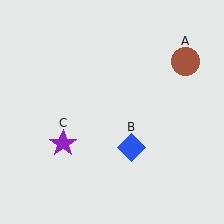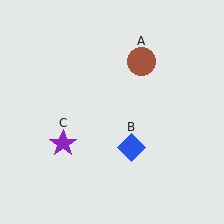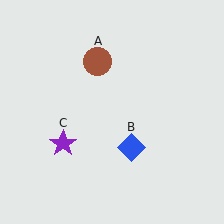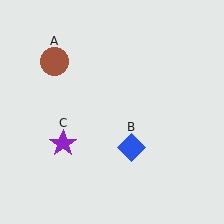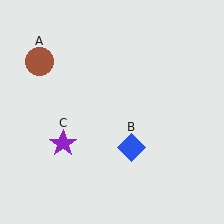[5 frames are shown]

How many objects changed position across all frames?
1 object changed position: brown circle (object A).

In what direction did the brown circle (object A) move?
The brown circle (object A) moved left.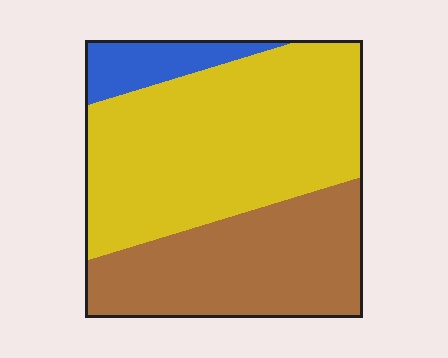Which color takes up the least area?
Blue, at roughly 10%.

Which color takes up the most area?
Yellow, at roughly 55%.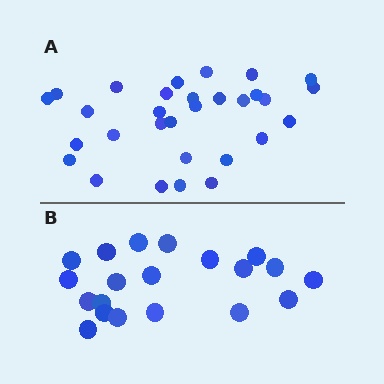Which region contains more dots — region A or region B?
Region A (the top region) has more dots.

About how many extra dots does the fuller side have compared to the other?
Region A has roughly 10 or so more dots than region B.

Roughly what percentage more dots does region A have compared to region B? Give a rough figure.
About 50% more.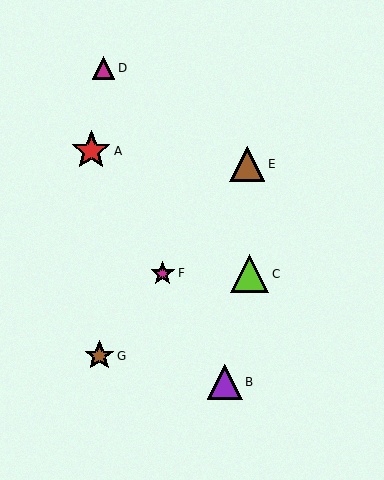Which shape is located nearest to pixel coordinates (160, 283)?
The magenta star (labeled F) at (163, 273) is nearest to that location.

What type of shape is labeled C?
Shape C is a lime triangle.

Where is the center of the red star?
The center of the red star is at (91, 151).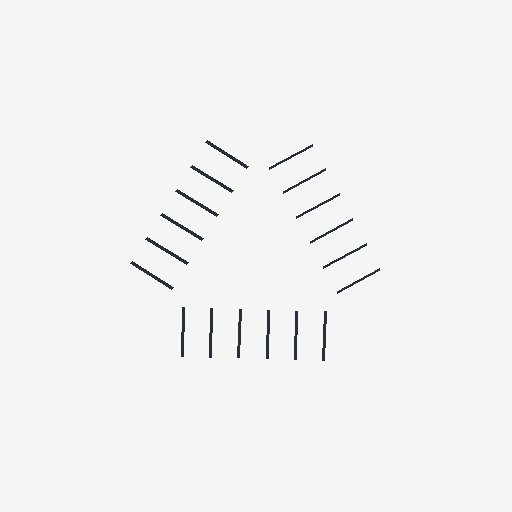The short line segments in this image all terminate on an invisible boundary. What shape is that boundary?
An illusory triangle — the line segments terminate on its edges but no continuous stroke is drawn.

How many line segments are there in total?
18 — 6 along each of the 3 edges.